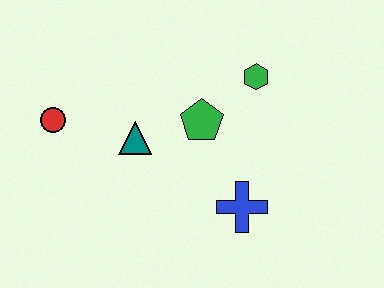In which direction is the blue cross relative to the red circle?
The blue cross is to the right of the red circle.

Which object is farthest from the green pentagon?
The red circle is farthest from the green pentagon.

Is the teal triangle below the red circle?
Yes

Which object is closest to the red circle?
The teal triangle is closest to the red circle.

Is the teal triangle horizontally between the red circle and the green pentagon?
Yes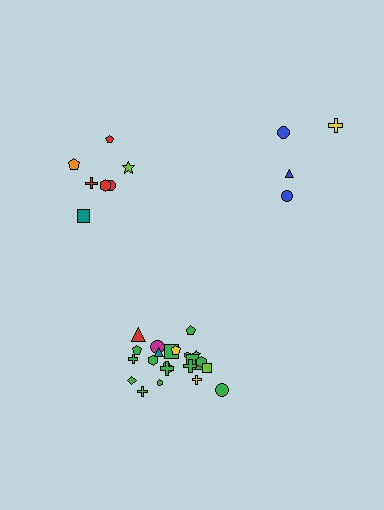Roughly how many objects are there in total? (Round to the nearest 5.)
Roughly 35 objects in total.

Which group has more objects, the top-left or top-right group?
The top-left group.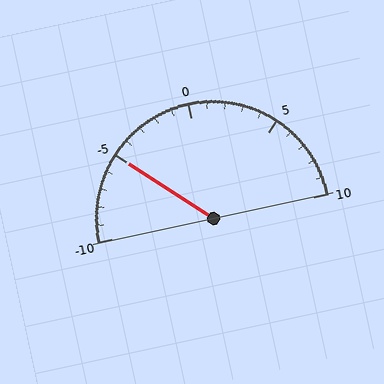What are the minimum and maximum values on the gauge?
The gauge ranges from -10 to 10.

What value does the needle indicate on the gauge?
The needle indicates approximately -5.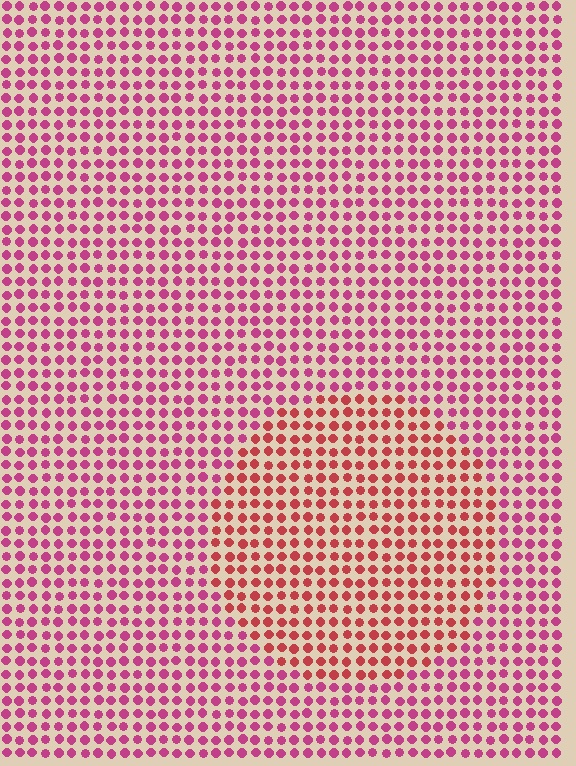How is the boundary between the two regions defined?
The boundary is defined purely by a slight shift in hue (about 29 degrees). Spacing, size, and orientation are identical on both sides.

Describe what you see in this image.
The image is filled with small magenta elements in a uniform arrangement. A circle-shaped region is visible where the elements are tinted to a slightly different hue, forming a subtle color boundary.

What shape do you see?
I see a circle.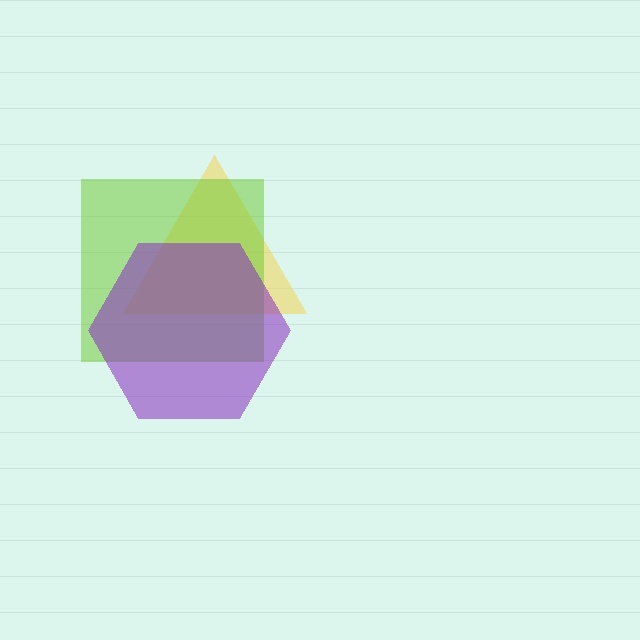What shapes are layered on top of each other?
The layered shapes are: a yellow triangle, a lime square, a purple hexagon.